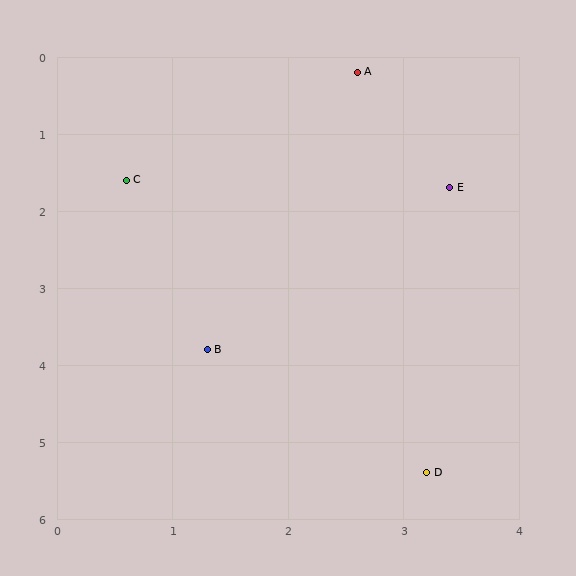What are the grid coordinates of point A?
Point A is at approximately (2.6, 0.2).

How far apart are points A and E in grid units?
Points A and E are about 1.7 grid units apart.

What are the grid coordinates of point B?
Point B is at approximately (1.3, 3.8).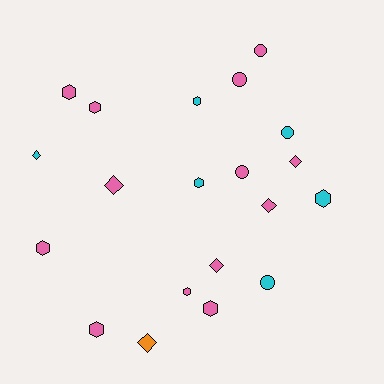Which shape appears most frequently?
Hexagon, with 9 objects.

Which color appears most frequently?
Pink, with 13 objects.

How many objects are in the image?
There are 20 objects.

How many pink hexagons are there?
There are 6 pink hexagons.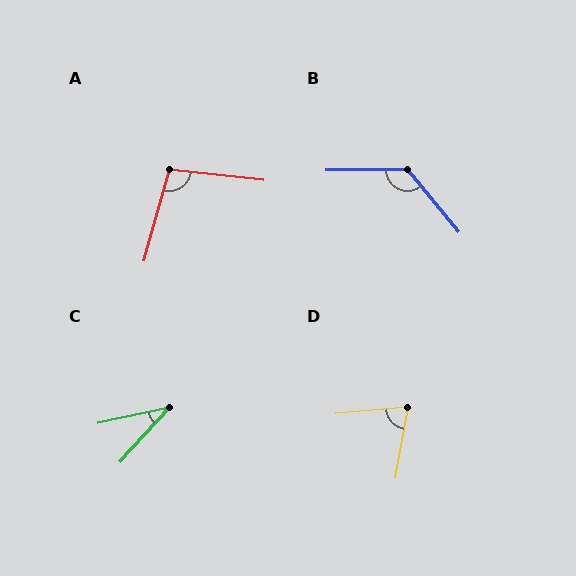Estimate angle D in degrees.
Approximately 74 degrees.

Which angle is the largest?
B, at approximately 129 degrees.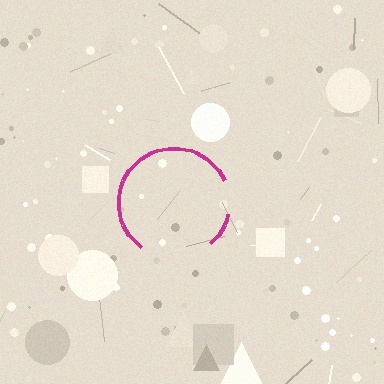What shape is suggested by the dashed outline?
The dashed outline suggests a circle.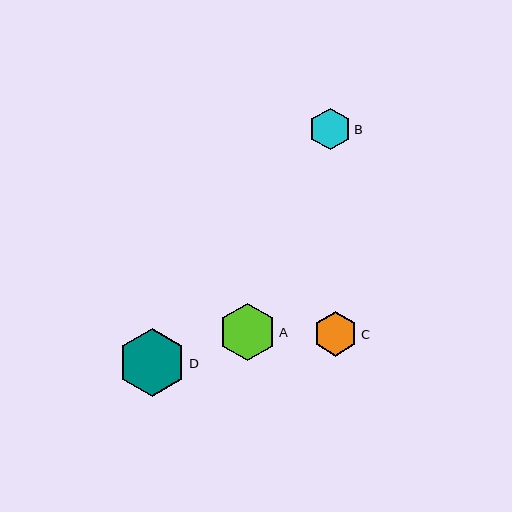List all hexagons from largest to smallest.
From largest to smallest: D, A, C, B.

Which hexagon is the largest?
Hexagon D is the largest with a size of approximately 68 pixels.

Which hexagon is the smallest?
Hexagon B is the smallest with a size of approximately 42 pixels.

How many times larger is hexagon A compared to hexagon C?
Hexagon A is approximately 1.3 times the size of hexagon C.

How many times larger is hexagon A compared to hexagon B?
Hexagon A is approximately 1.4 times the size of hexagon B.